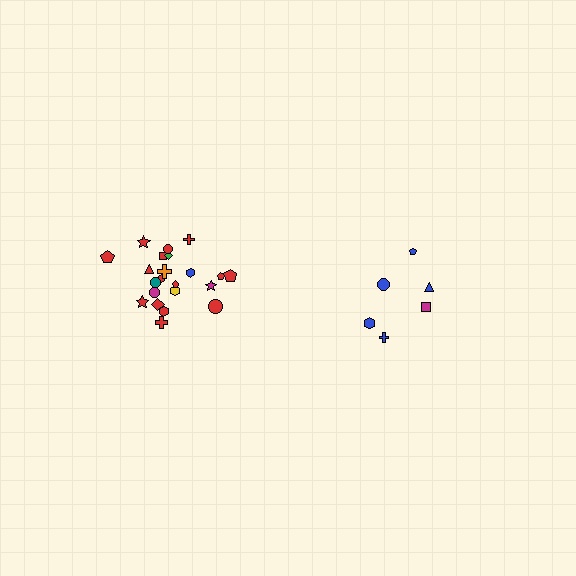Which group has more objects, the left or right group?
The left group.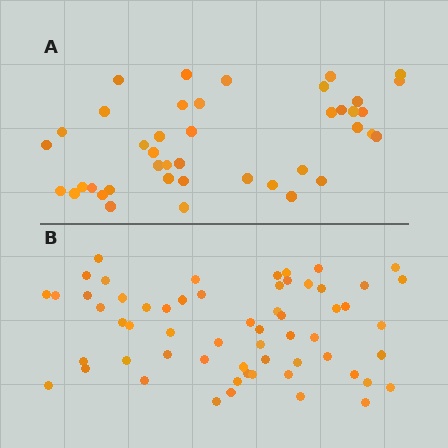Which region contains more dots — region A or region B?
Region B (the bottom region) has more dots.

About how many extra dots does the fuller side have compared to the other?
Region B has approximately 20 more dots than region A.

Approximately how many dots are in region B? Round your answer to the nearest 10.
About 60 dots.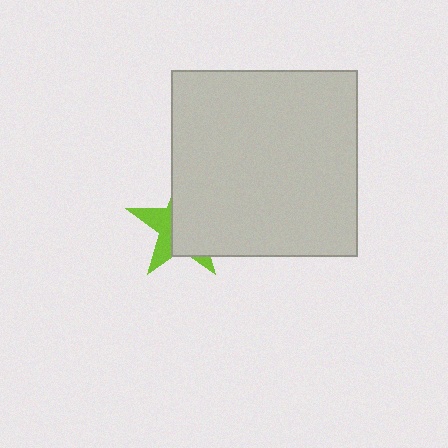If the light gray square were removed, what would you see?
You would see the complete lime star.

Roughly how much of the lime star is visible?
A small part of it is visible (roughly 37%).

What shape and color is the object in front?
The object in front is a light gray square.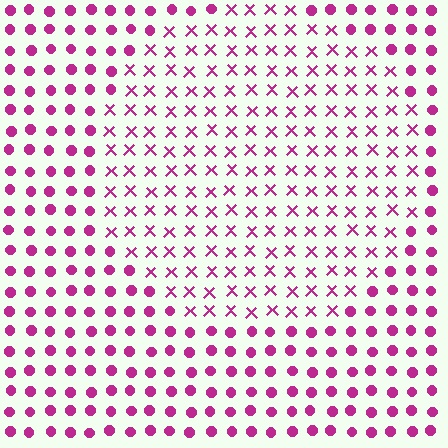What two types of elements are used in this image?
The image uses X marks inside the circle region and circles outside it.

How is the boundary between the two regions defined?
The boundary is defined by a change in element shape: X marks inside vs. circles outside. All elements share the same color and spacing.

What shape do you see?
I see a circle.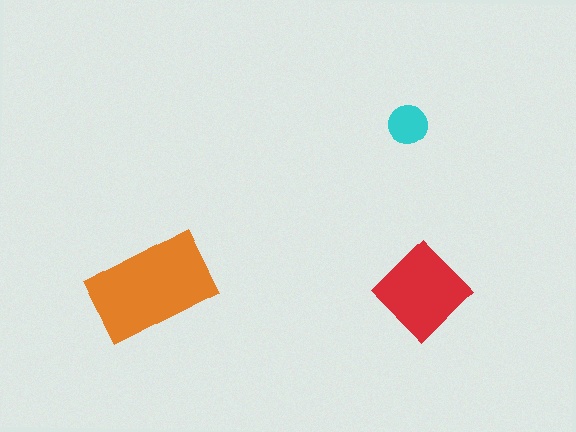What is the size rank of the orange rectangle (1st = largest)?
1st.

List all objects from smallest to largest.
The cyan circle, the red diamond, the orange rectangle.